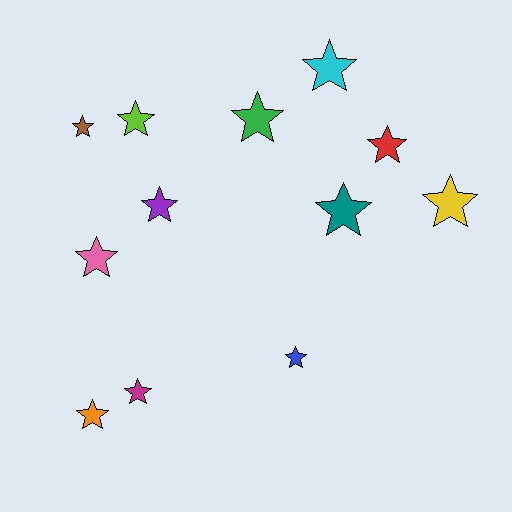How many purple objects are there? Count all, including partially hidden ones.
There is 1 purple object.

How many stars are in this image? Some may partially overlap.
There are 12 stars.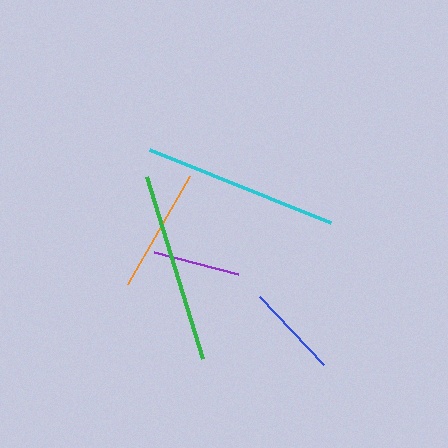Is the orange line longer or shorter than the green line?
The green line is longer than the orange line.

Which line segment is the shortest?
The purple line is the shortest at approximately 88 pixels.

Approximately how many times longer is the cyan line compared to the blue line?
The cyan line is approximately 2.1 times the length of the blue line.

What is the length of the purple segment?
The purple segment is approximately 88 pixels long.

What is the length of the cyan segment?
The cyan segment is approximately 195 pixels long.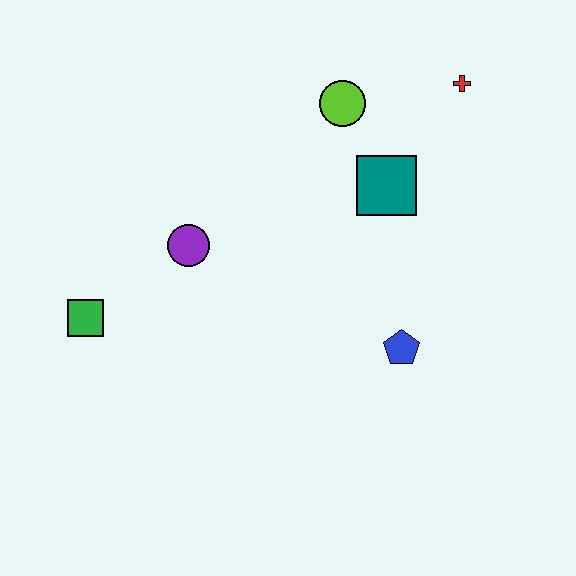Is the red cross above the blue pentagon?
Yes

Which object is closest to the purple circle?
The green square is closest to the purple circle.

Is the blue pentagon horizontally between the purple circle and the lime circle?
No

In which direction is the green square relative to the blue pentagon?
The green square is to the left of the blue pentagon.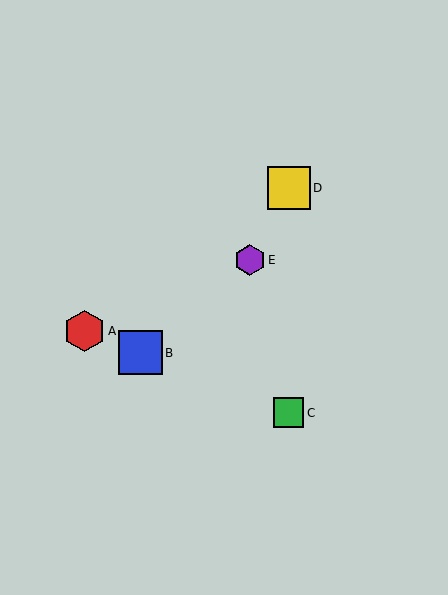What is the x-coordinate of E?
Object E is at x≈250.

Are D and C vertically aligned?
Yes, both are at x≈289.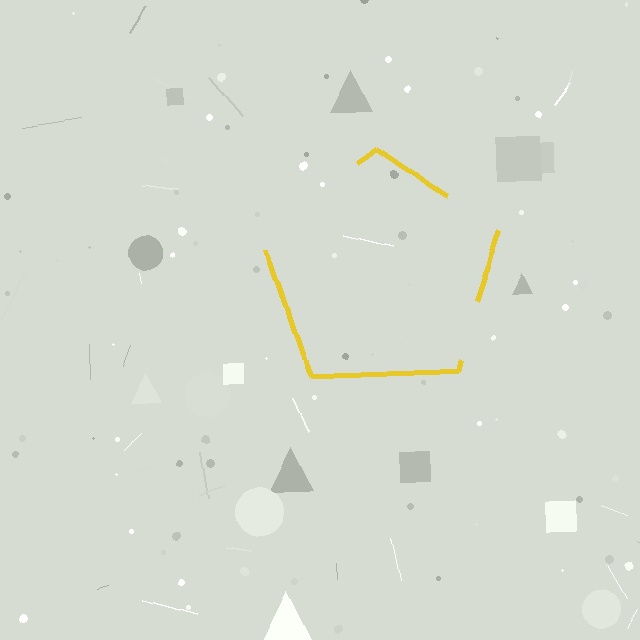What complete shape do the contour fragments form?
The contour fragments form a pentagon.